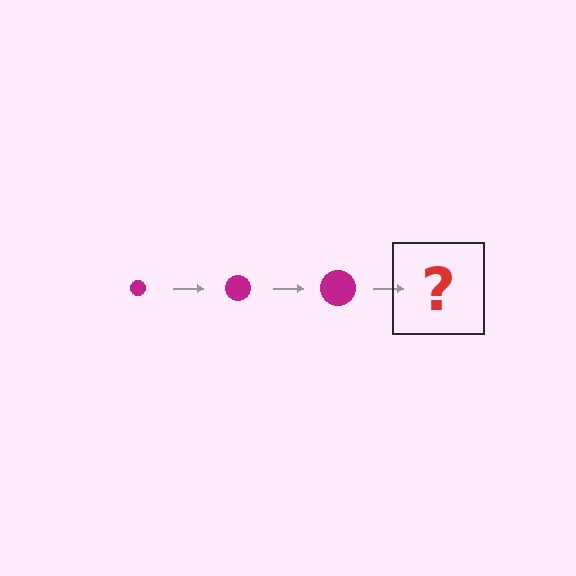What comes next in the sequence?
The next element should be a magenta circle, larger than the previous one.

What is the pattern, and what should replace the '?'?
The pattern is that the circle gets progressively larger each step. The '?' should be a magenta circle, larger than the previous one.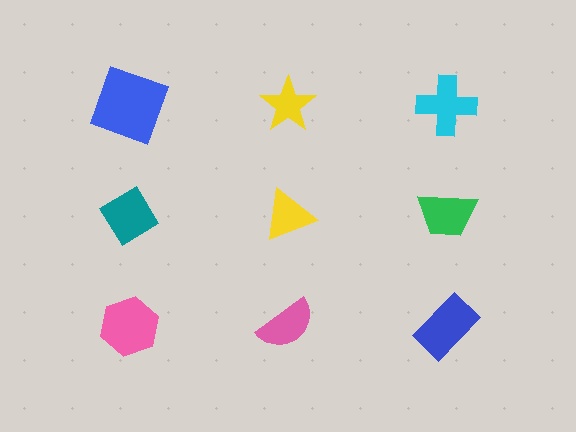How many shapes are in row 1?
3 shapes.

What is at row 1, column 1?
A blue square.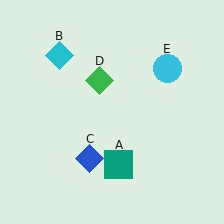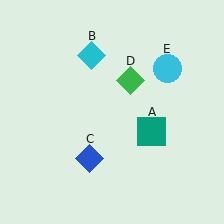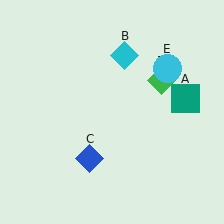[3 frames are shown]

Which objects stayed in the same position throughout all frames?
Blue diamond (object C) and cyan circle (object E) remained stationary.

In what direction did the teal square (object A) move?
The teal square (object A) moved up and to the right.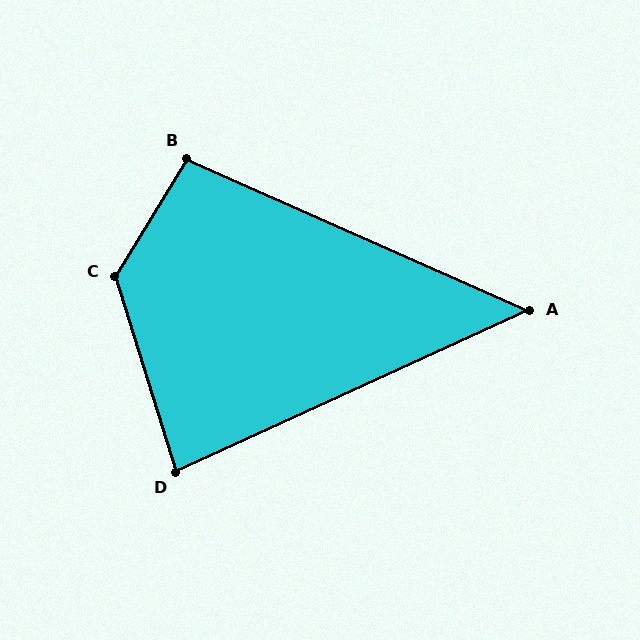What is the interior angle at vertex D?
Approximately 83 degrees (acute).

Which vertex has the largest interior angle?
C, at approximately 132 degrees.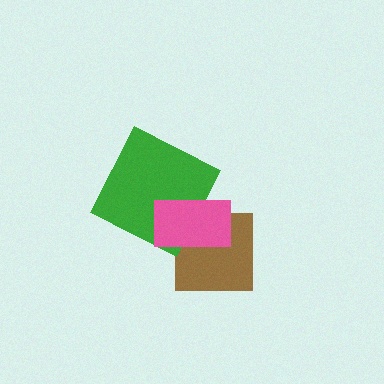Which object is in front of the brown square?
The pink rectangle is in front of the brown square.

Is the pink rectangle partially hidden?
No, no other shape covers it.